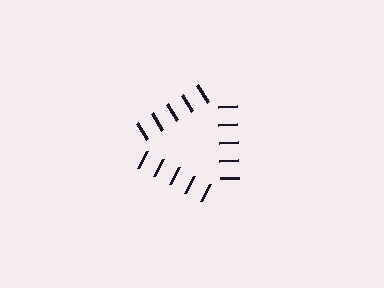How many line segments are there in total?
15 — 5 along each of the 3 edges.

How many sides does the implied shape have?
3 sides — the line-ends trace a triangle.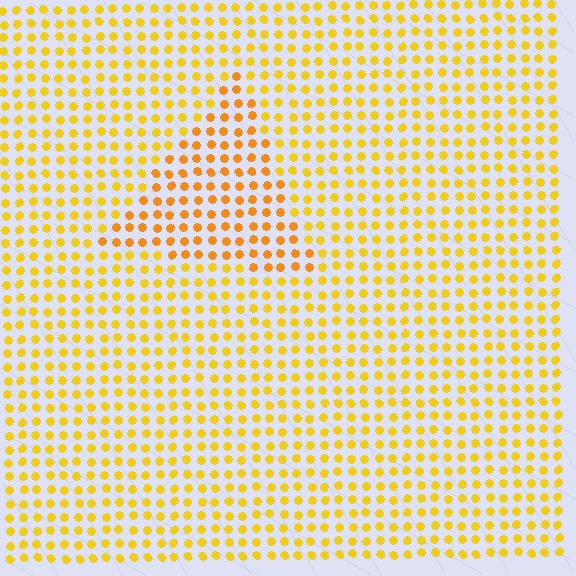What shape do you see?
I see a triangle.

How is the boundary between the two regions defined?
The boundary is defined purely by a slight shift in hue (about 19 degrees). Spacing, size, and orientation are identical on both sides.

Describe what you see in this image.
The image is filled with small yellow elements in a uniform arrangement. A triangle-shaped region is visible where the elements are tinted to a slightly different hue, forming a subtle color boundary.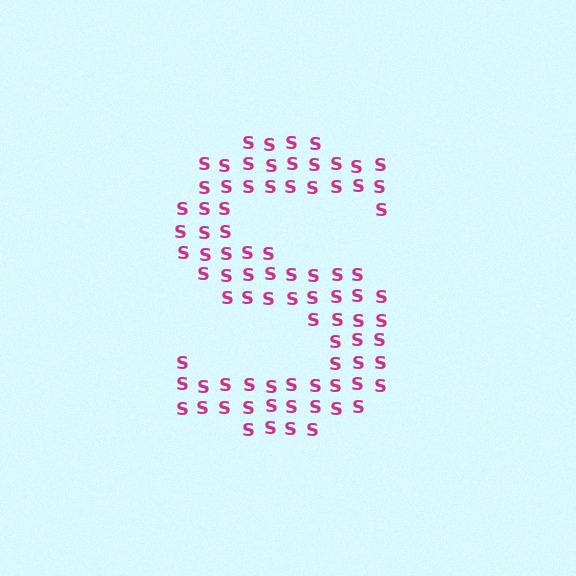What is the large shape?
The large shape is the letter S.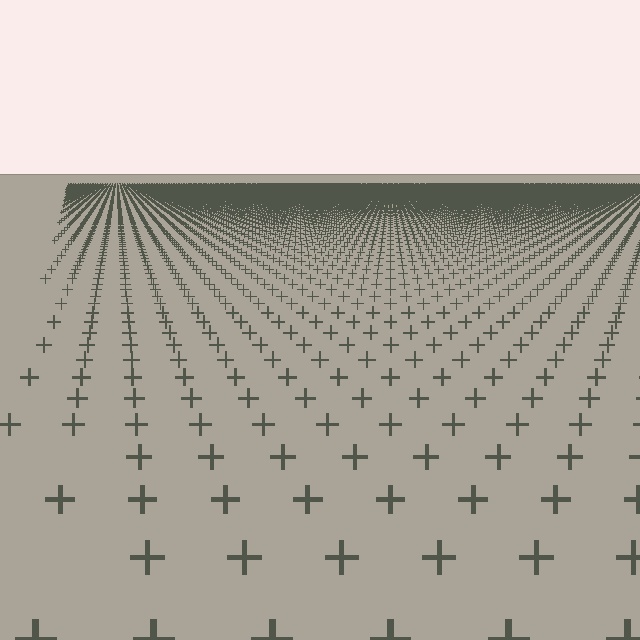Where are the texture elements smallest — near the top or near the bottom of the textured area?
Near the top.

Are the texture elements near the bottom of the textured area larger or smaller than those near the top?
Larger. Near the bottom, elements are closer to the viewer and appear at a bigger on-screen size.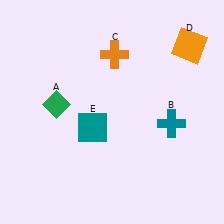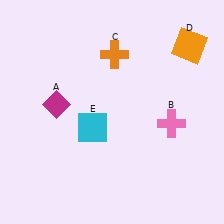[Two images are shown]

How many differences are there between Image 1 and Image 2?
There are 3 differences between the two images.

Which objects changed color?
A changed from green to magenta. B changed from teal to pink. E changed from teal to cyan.